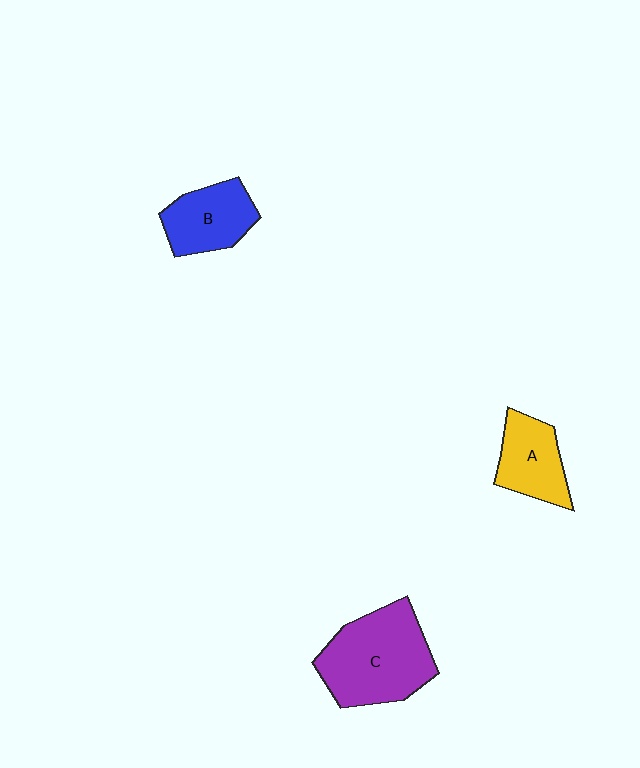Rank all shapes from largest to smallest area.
From largest to smallest: C (purple), B (blue), A (yellow).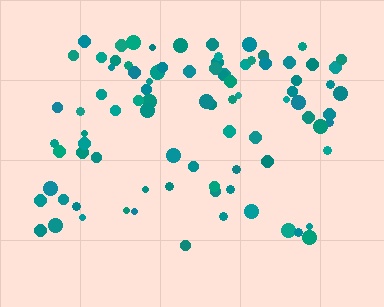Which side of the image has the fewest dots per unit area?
The bottom.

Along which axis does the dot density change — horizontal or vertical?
Vertical.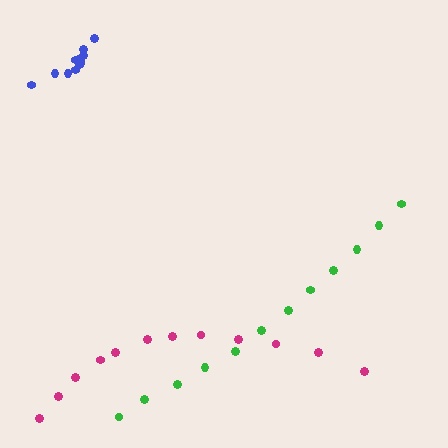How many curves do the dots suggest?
There are 3 distinct paths.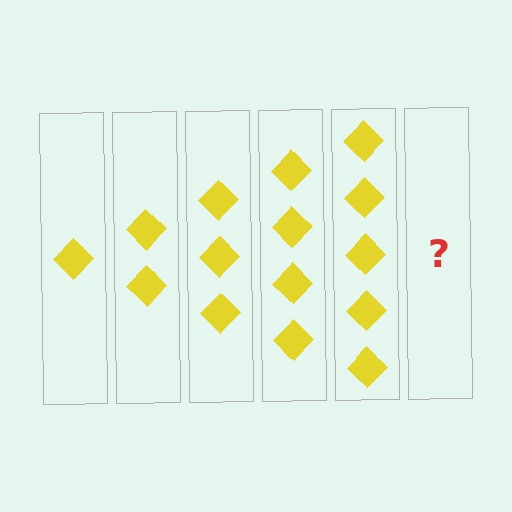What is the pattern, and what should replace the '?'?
The pattern is that each step adds one more diamond. The '?' should be 6 diamonds.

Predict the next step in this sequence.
The next step is 6 diamonds.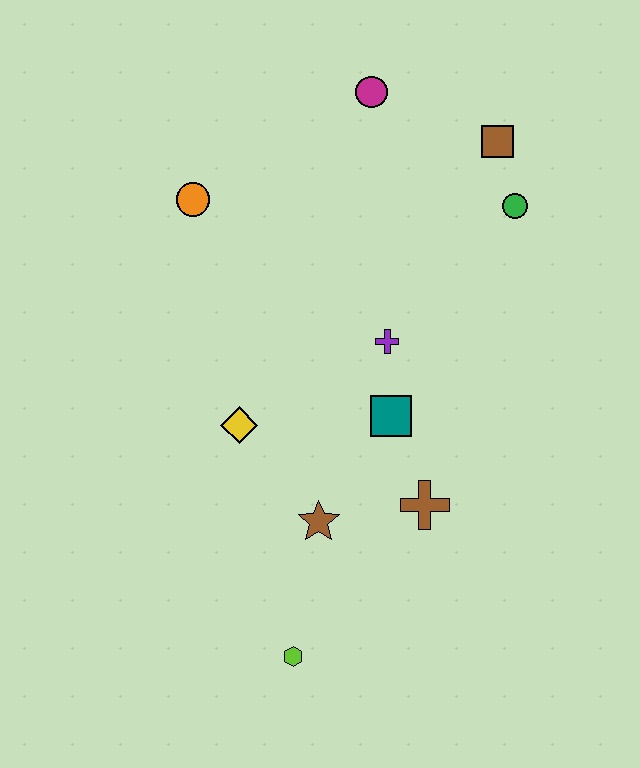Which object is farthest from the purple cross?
The lime hexagon is farthest from the purple cross.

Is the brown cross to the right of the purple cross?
Yes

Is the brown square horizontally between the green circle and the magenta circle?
Yes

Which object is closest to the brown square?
The green circle is closest to the brown square.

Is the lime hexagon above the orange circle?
No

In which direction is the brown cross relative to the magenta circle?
The brown cross is below the magenta circle.